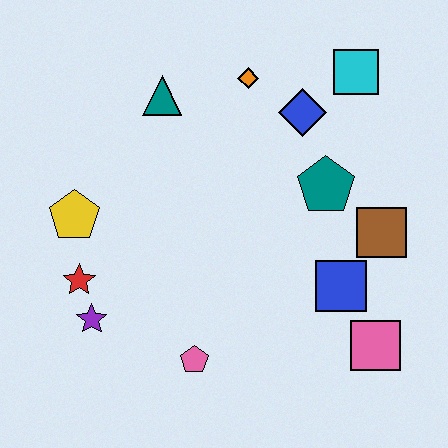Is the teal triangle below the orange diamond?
Yes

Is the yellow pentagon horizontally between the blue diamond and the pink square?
No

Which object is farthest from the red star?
The cyan square is farthest from the red star.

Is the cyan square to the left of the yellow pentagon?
No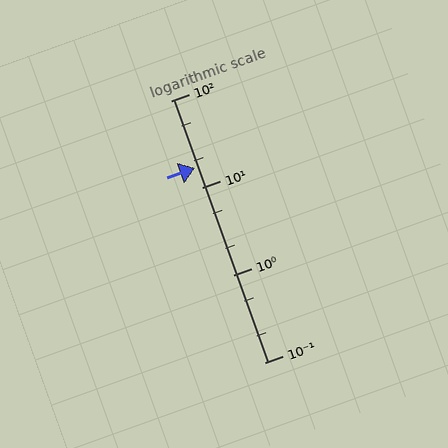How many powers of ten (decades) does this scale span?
The scale spans 3 decades, from 0.1 to 100.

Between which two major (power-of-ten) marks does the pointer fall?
The pointer is between 10 and 100.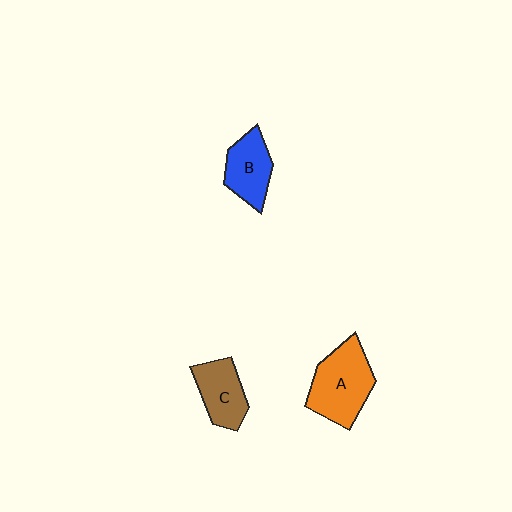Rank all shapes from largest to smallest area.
From largest to smallest: A (orange), B (blue), C (brown).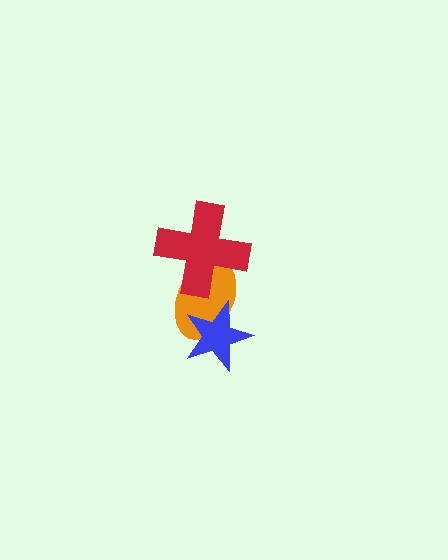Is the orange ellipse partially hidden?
Yes, it is partially covered by another shape.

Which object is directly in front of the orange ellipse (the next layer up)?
The red cross is directly in front of the orange ellipse.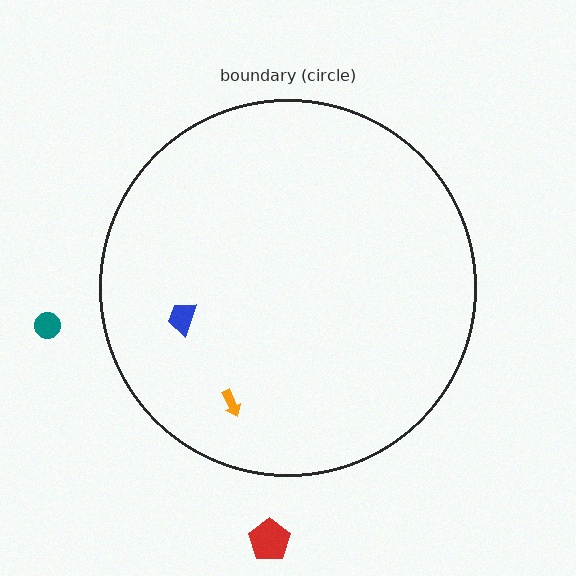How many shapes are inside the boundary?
2 inside, 2 outside.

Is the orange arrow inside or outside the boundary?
Inside.